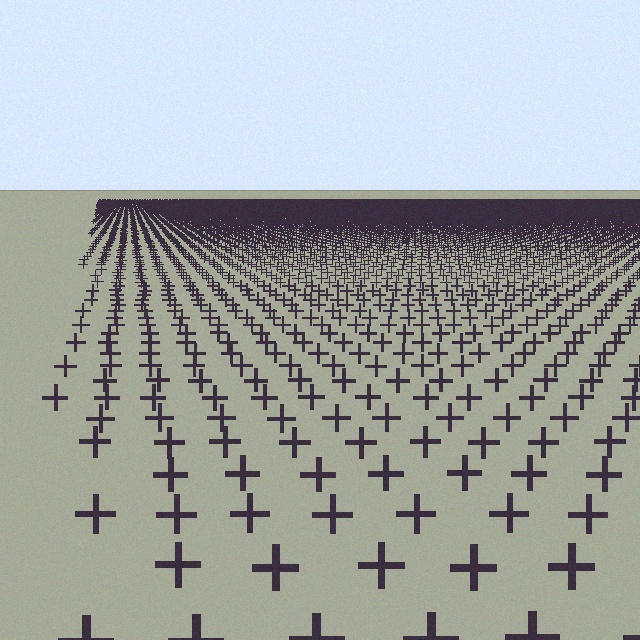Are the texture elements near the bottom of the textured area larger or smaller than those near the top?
Larger. Near the bottom, elements are closer to the viewer and appear at a bigger on-screen size.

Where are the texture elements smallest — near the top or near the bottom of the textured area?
Near the top.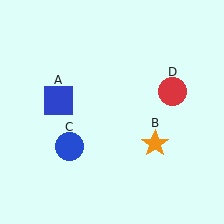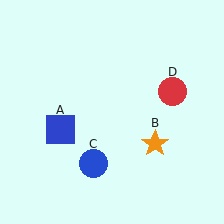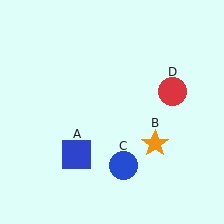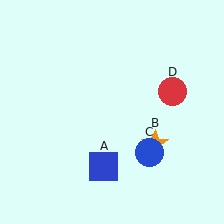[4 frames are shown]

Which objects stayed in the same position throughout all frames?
Orange star (object B) and red circle (object D) remained stationary.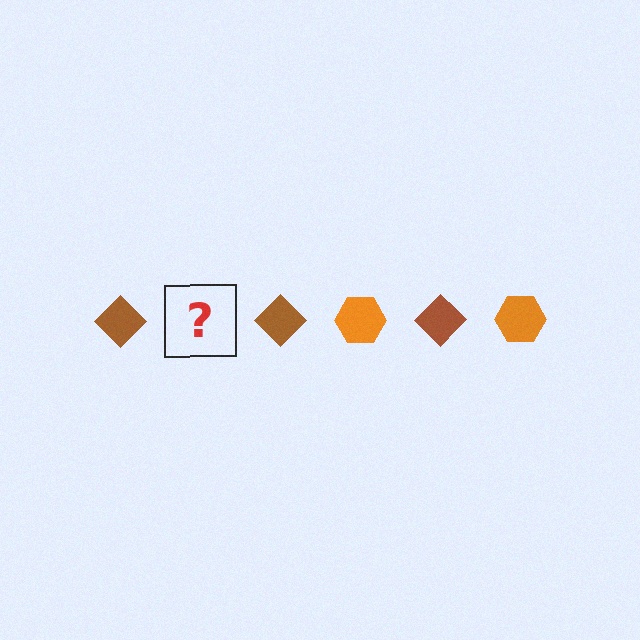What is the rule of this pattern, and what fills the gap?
The rule is that the pattern alternates between brown diamond and orange hexagon. The gap should be filled with an orange hexagon.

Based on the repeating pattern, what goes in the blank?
The blank should be an orange hexagon.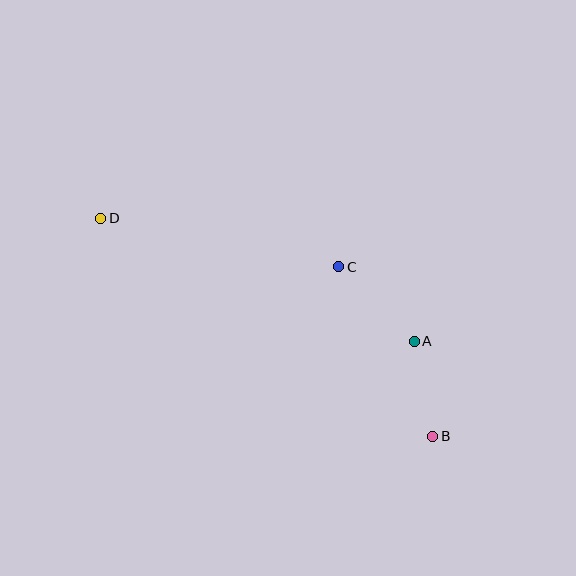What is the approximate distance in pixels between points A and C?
The distance between A and C is approximately 106 pixels.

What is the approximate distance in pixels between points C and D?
The distance between C and D is approximately 243 pixels.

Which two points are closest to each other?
Points A and B are closest to each other.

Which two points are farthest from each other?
Points B and D are farthest from each other.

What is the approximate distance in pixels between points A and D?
The distance between A and D is approximately 337 pixels.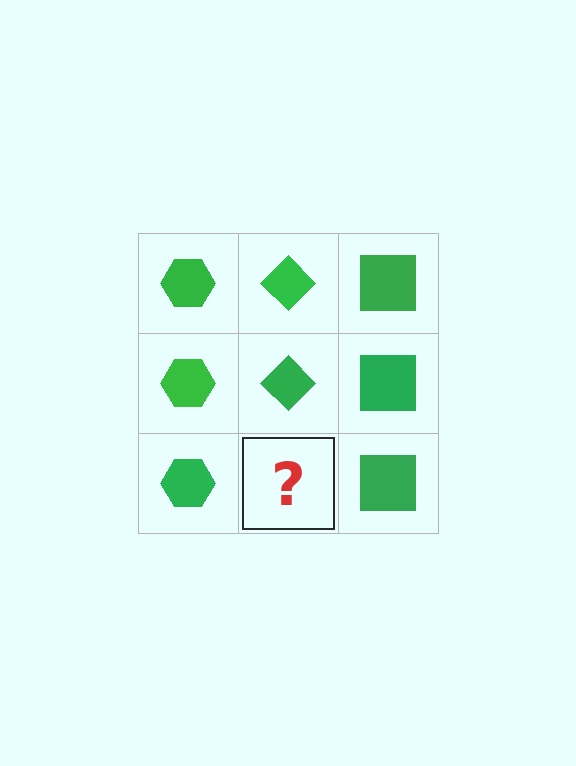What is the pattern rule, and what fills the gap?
The rule is that each column has a consistent shape. The gap should be filled with a green diamond.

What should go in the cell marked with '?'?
The missing cell should contain a green diamond.